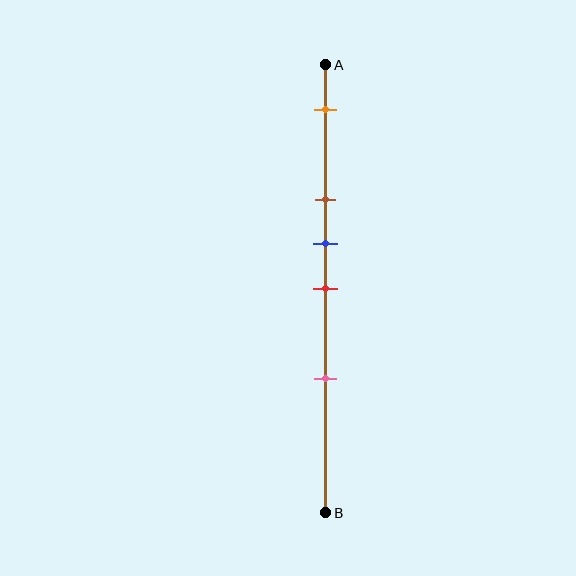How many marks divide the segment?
There are 5 marks dividing the segment.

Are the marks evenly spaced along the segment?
No, the marks are not evenly spaced.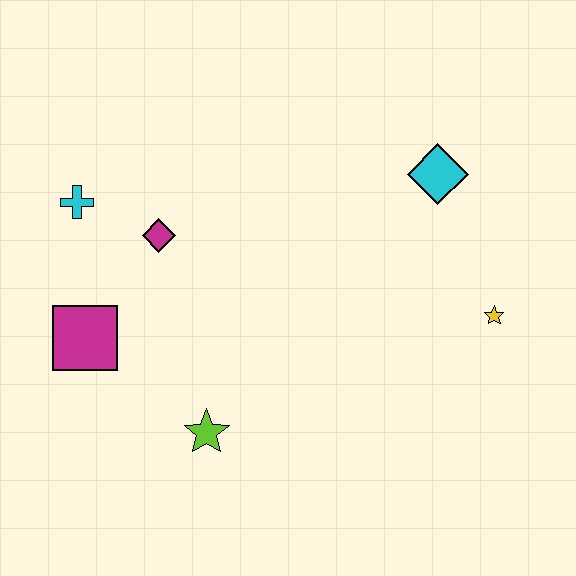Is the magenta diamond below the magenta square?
No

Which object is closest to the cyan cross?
The magenta diamond is closest to the cyan cross.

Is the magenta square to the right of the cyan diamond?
No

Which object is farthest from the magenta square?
The yellow star is farthest from the magenta square.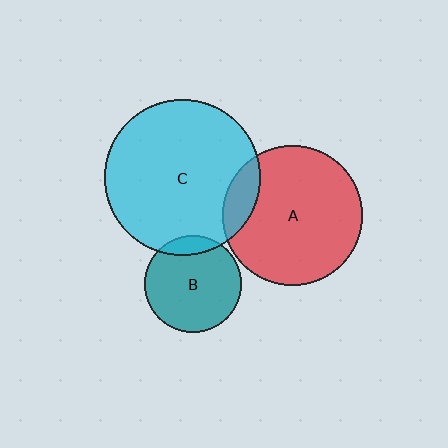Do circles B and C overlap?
Yes.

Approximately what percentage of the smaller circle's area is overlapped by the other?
Approximately 10%.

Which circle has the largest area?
Circle C (cyan).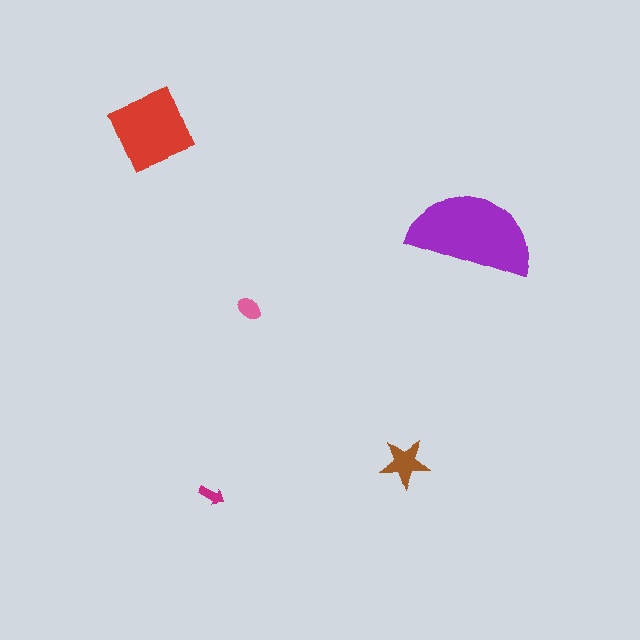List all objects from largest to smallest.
The purple semicircle, the red square, the brown star, the pink ellipse, the magenta arrow.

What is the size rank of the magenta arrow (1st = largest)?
5th.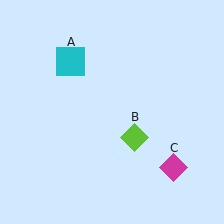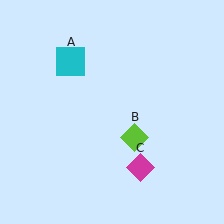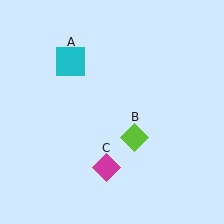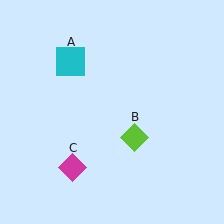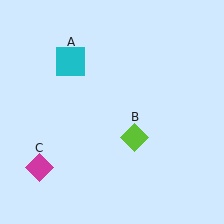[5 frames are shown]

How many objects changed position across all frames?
1 object changed position: magenta diamond (object C).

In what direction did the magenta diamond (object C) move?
The magenta diamond (object C) moved left.